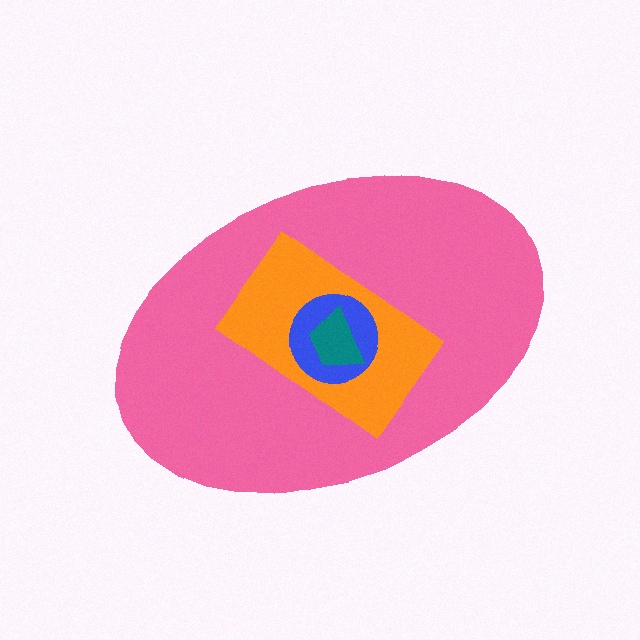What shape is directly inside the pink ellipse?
The orange rectangle.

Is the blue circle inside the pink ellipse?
Yes.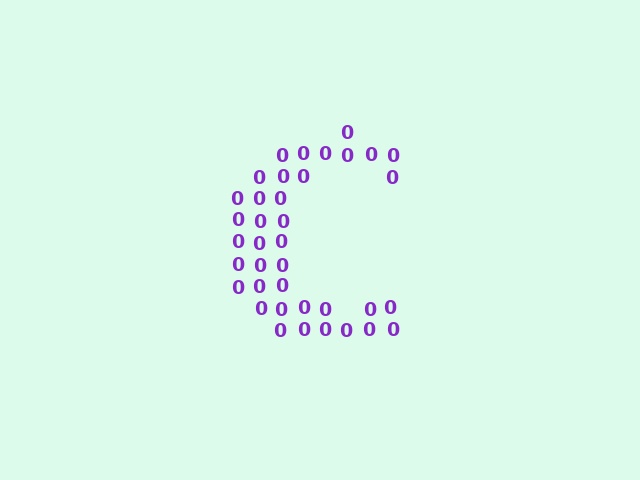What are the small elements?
The small elements are digit 0's.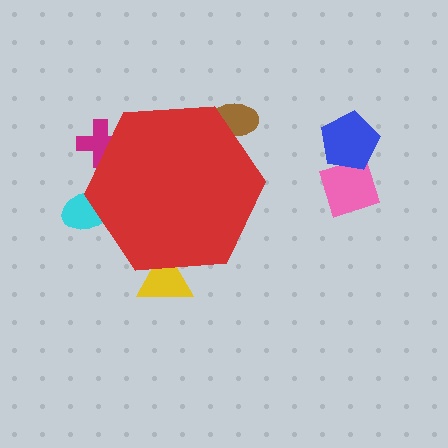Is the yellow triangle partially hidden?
Yes, the yellow triangle is partially hidden behind the red hexagon.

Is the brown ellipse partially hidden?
Yes, the brown ellipse is partially hidden behind the red hexagon.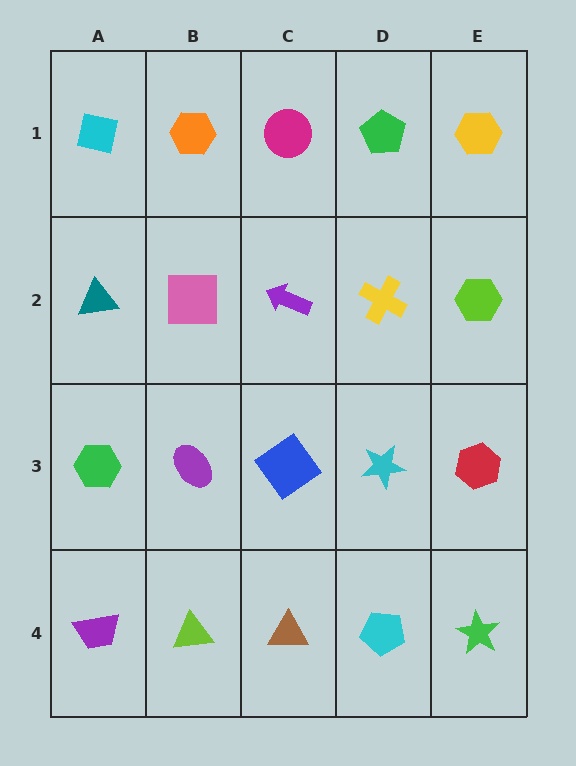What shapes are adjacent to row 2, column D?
A green pentagon (row 1, column D), a cyan star (row 3, column D), a purple arrow (row 2, column C), a lime hexagon (row 2, column E).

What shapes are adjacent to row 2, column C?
A magenta circle (row 1, column C), a blue diamond (row 3, column C), a pink square (row 2, column B), a yellow cross (row 2, column D).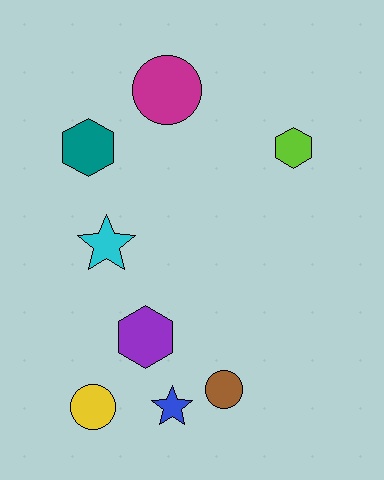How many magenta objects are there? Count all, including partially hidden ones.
There is 1 magenta object.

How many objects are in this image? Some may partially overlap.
There are 8 objects.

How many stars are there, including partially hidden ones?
There are 2 stars.